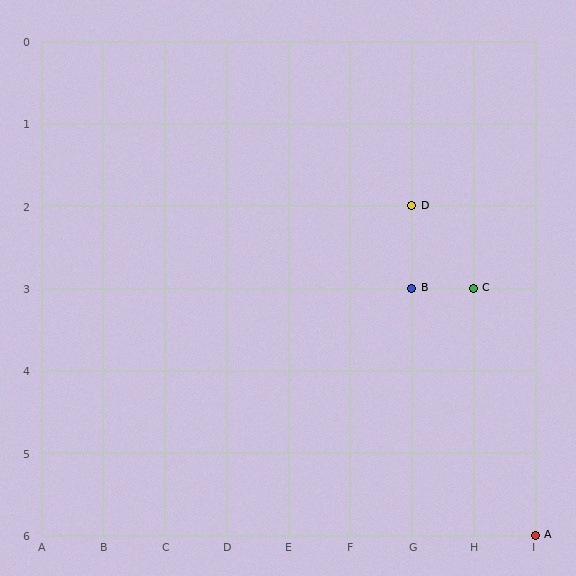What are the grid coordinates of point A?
Point A is at grid coordinates (I, 6).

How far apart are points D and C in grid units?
Points D and C are 1 column and 1 row apart (about 1.4 grid units diagonally).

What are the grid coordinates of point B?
Point B is at grid coordinates (G, 3).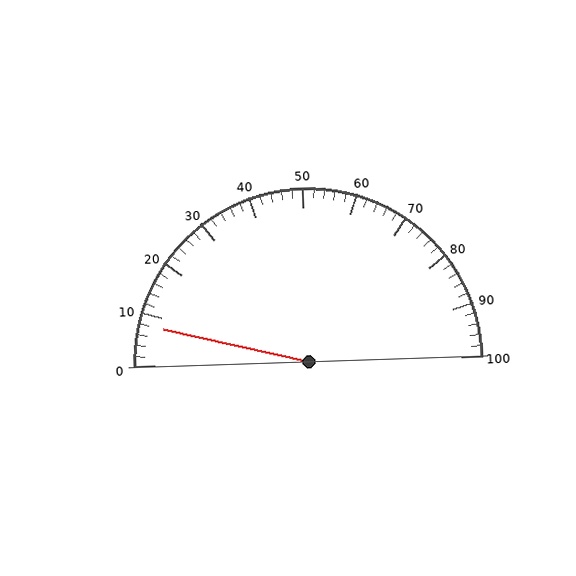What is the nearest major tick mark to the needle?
The nearest major tick mark is 10.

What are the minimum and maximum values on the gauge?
The gauge ranges from 0 to 100.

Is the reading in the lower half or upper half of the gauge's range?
The reading is in the lower half of the range (0 to 100).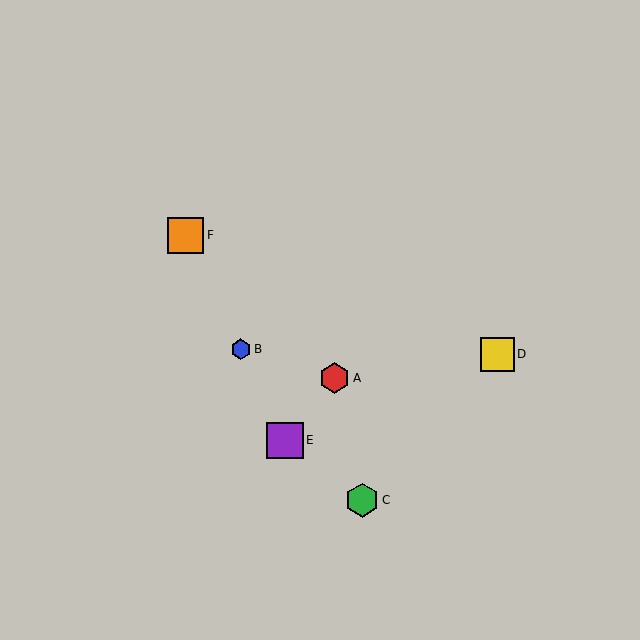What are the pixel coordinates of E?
Object E is at (285, 440).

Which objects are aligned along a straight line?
Objects B, E, F are aligned along a straight line.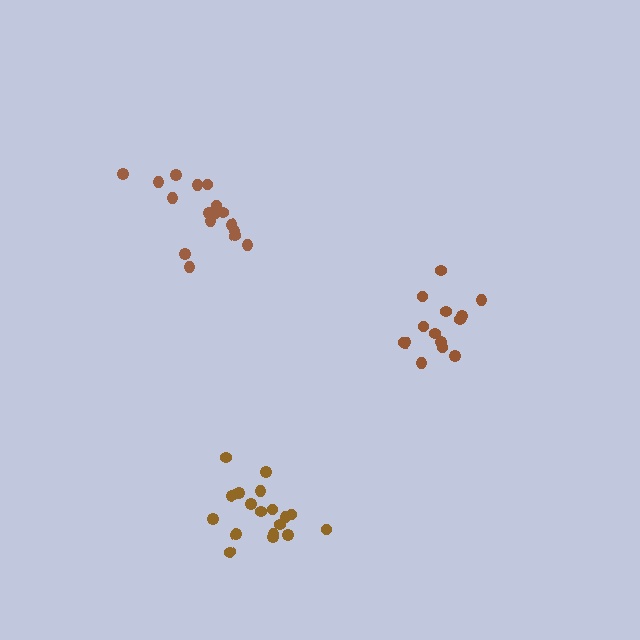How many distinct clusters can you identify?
There are 3 distinct clusters.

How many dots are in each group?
Group 1: 17 dots, Group 2: 14 dots, Group 3: 18 dots (49 total).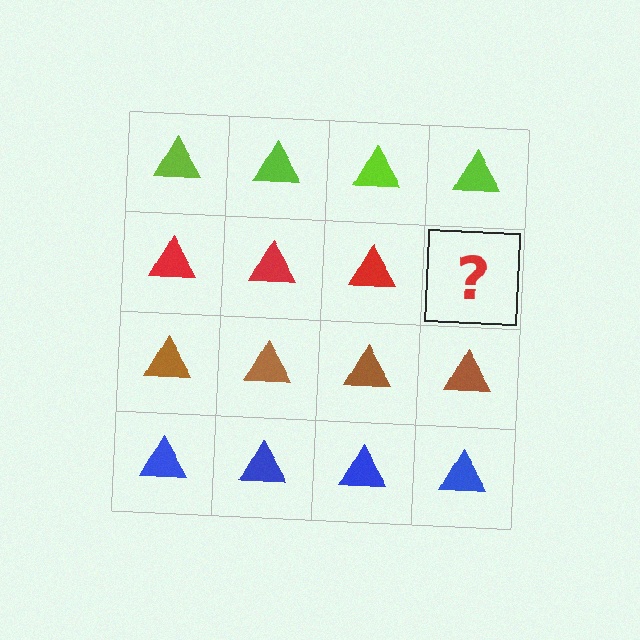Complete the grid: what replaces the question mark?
The question mark should be replaced with a red triangle.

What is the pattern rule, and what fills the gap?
The rule is that each row has a consistent color. The gap should be filled with a red triangle.